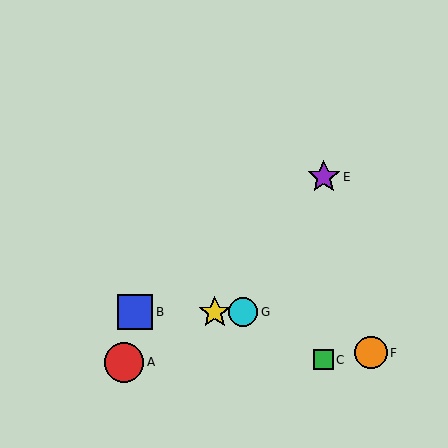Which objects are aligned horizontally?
Objects B, D, G are aligned horizontally.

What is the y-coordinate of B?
Object B is at y≈312.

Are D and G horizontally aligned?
Yes, both are at y≈312.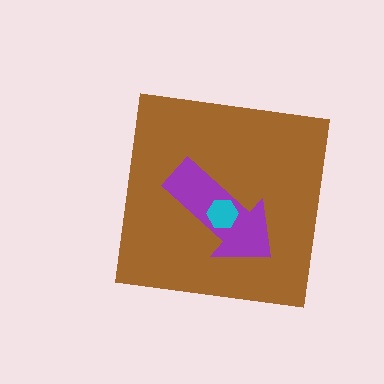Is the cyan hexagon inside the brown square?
Yes.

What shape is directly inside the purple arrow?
The cyan hexagon.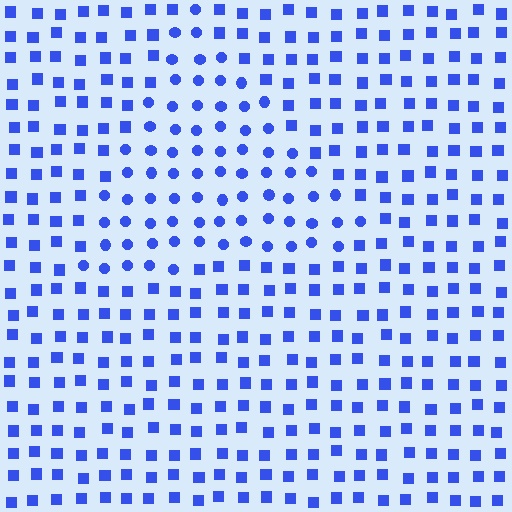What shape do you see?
I see a triangle.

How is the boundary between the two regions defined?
The boundary is defined by a change in element shape: circles inside vs. squares outside. All elements share the same color and spacing.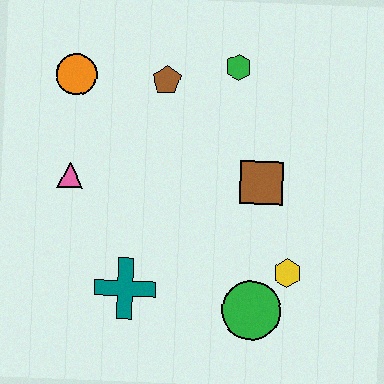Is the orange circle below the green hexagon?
Yes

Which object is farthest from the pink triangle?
The yellow hexagon is farthest from the pink triangle.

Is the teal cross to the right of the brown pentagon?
No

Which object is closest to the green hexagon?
The brown pentagon is closest to the green hexagon.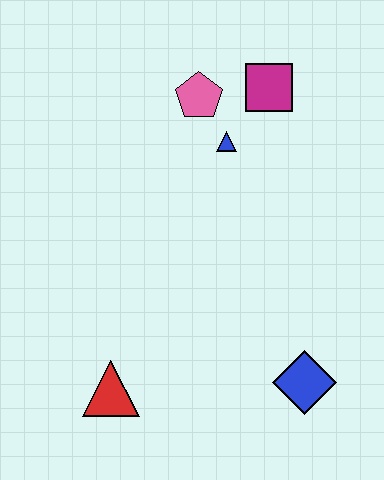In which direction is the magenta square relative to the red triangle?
The magenta square is above the red triangle.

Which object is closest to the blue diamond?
The red triangle is closest to the blue diamond.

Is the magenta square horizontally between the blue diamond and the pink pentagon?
Yes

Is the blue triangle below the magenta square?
Yes